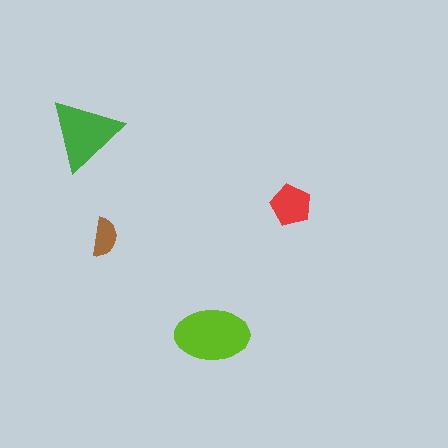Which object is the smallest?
The brown semicircle.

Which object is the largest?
The lime ellipse.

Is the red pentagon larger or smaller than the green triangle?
Smaller.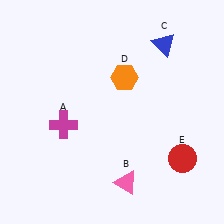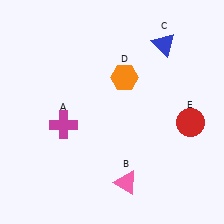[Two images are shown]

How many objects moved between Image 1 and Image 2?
1 object moved between the two images.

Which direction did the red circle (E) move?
The red circle (E) moved up.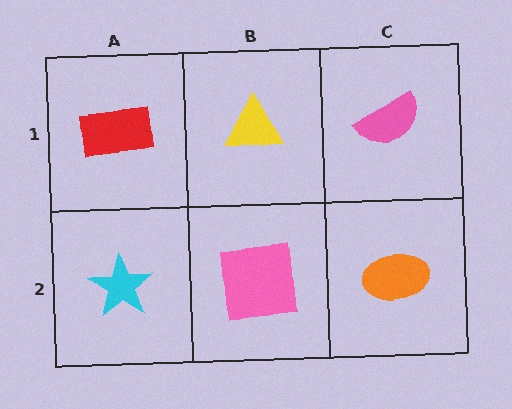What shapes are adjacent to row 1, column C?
An orange ellipse (row 2, column C), a yellow triangle (row 1, column B).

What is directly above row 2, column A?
A red rectangle.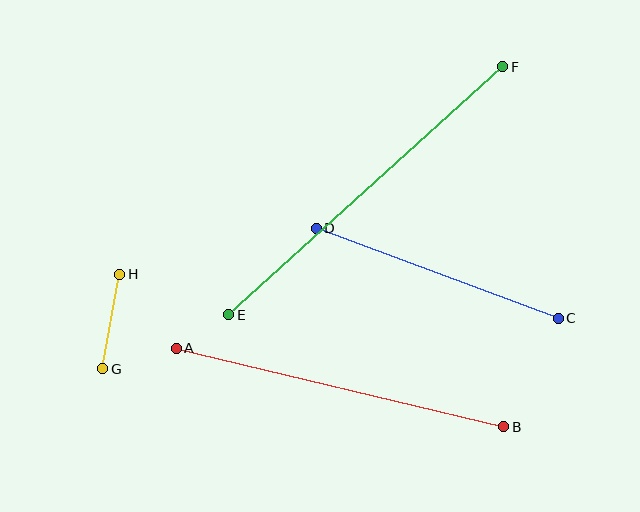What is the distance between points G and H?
The distance is approximately 96 pixels.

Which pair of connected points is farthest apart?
Points E and F are farthest apart.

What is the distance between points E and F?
The distance is approximately 369 pixels.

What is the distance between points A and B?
The distance is approximately 336 pixels.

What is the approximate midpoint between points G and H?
The midpoint is at approximately (111, 321) pixels.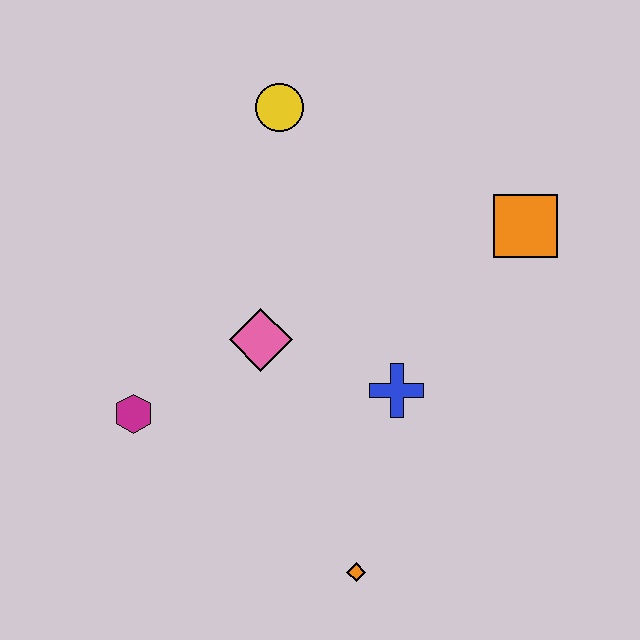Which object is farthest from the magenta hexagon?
The orange square is farthest from the magenta hexagon.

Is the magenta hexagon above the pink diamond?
No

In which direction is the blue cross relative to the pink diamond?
The blue cross is to the right of the pink diamond.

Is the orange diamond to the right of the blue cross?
No